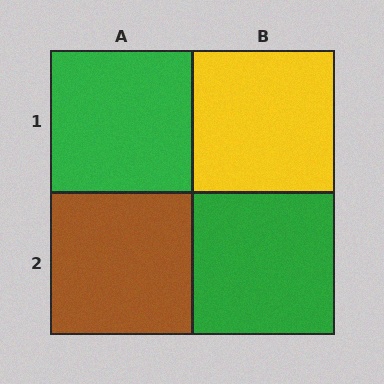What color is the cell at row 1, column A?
Green.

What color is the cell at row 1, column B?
Yellow.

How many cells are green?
2 cells are green.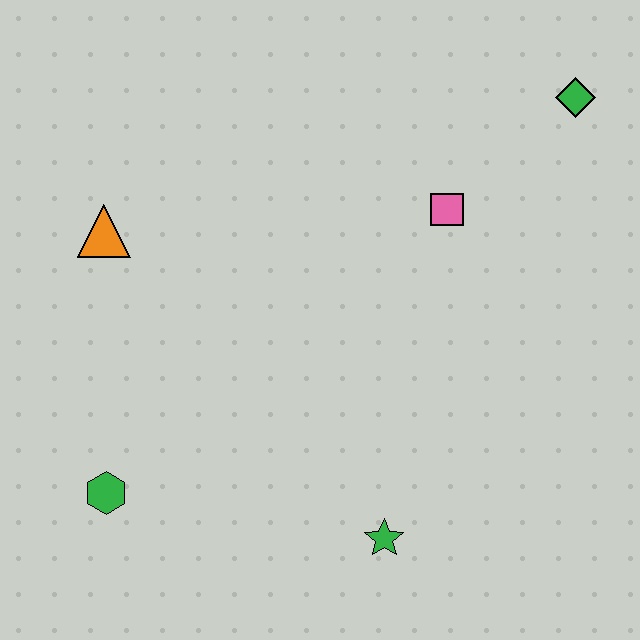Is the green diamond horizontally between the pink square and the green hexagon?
No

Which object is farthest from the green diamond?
The green hexagon is farthest from the green diamond.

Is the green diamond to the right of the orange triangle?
Yes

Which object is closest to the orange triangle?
The green hexagon is closest to the orange triangle.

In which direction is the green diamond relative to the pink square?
The green diamond is to the right of the pink square.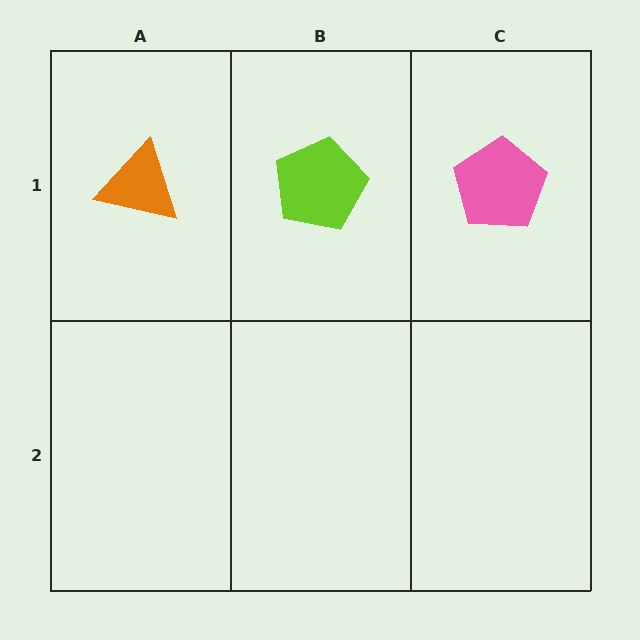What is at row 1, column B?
A lime pentagon.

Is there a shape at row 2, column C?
No, that cell is empty.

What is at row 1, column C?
A pink pentagon.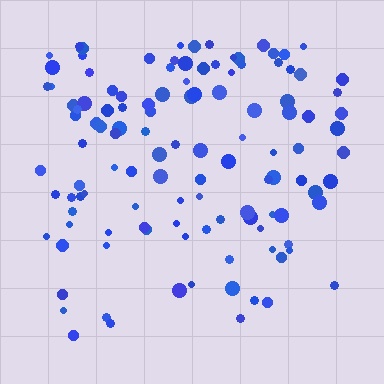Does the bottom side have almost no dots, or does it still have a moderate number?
Still a moderate number, just noticeably fewer than the top.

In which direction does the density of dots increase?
From bottom to top, with the top side densest.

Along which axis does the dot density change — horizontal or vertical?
Vertical.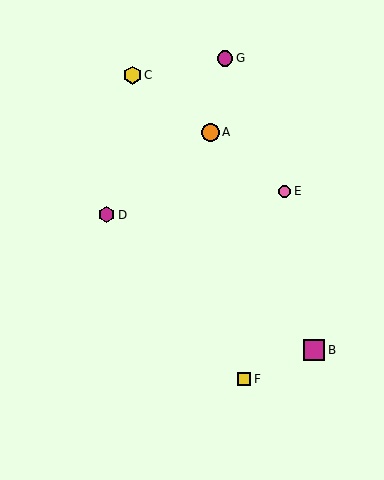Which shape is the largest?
The magenta square (labeled B) is the largest.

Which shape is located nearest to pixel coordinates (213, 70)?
The magenta circle (labeled G) at (225, 58) is nearest to that location.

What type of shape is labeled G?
Shape G is a magenta circle.